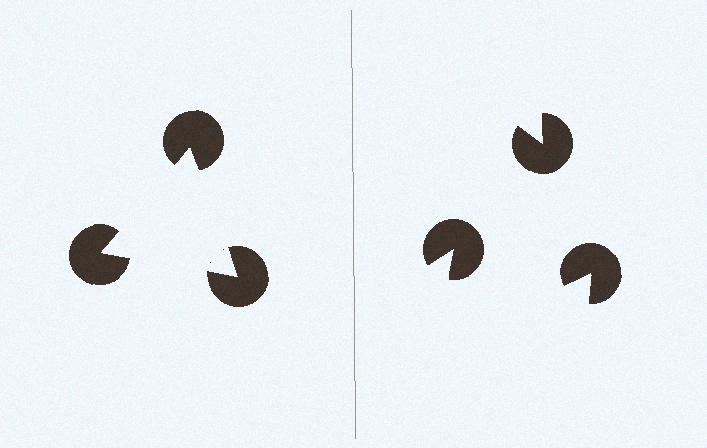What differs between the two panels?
The pac-man discs are positioned identically on both sides; only the wedge orientations differ. On the left they align to a triangle; on the right they are misaligned.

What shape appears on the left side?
An illusory triangle.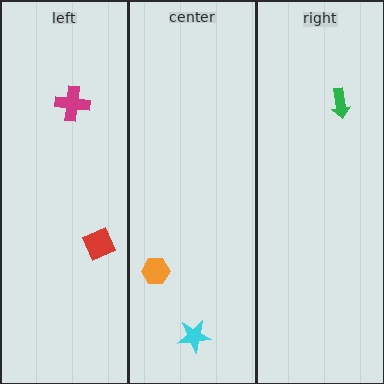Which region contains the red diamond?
The left region.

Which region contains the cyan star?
The center region.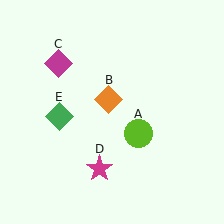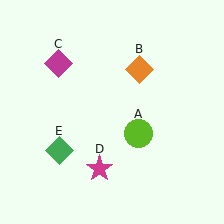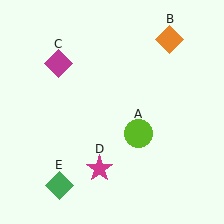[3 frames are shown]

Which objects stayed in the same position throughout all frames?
Lime circle (object A) and magenta diamond (object C) and magenta star (object D) remained stationary.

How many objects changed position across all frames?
2 objects changed position: orange diamond (object B), green diamond (object E).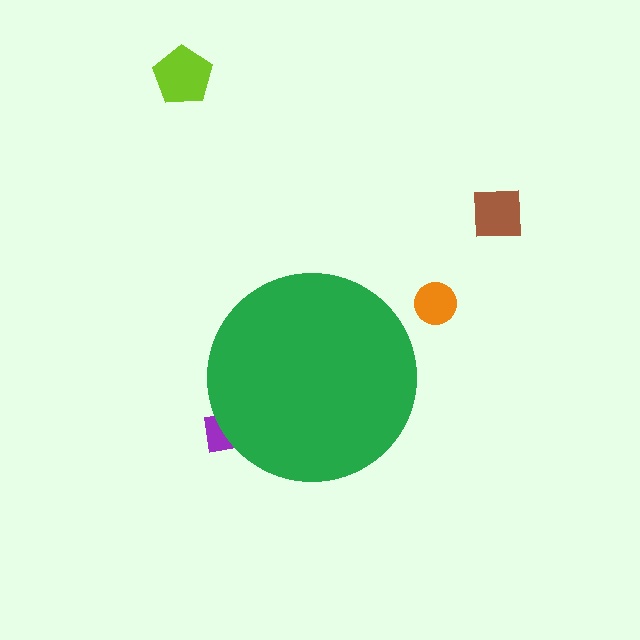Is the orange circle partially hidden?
No, the orange circle is fully visible.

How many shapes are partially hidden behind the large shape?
1 shape is partially hidden.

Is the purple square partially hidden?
Yes, the purple square is partially hidden behind the green circle.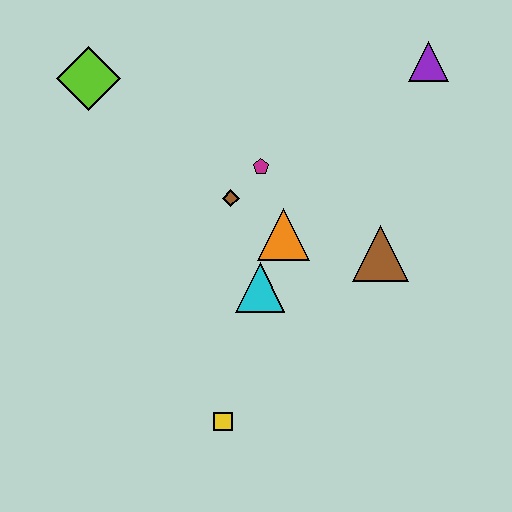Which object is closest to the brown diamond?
The magenta pentagon is closest to the brown diamond.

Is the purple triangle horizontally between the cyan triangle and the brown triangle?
No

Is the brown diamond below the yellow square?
No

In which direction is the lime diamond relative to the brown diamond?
The lime diamond is to the left of the brown diamond.